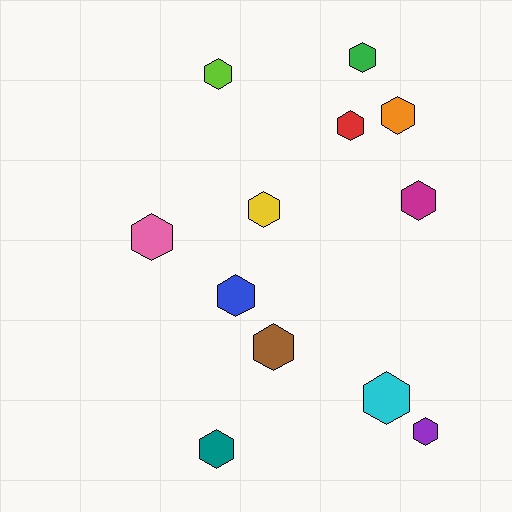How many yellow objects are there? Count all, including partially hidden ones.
There is 1 yellow object.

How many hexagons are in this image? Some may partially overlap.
There are 12 hexagons.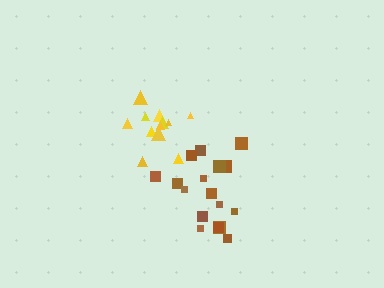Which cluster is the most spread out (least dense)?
Yellow.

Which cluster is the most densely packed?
Brown.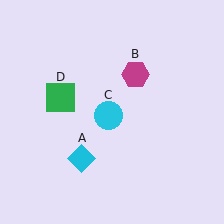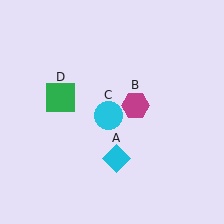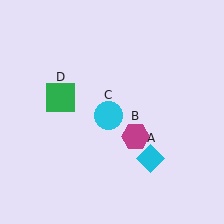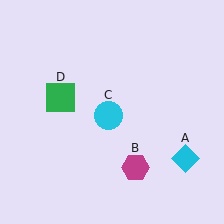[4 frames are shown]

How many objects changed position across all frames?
2 objects changed position: cyan diamond (object A), magenta hexagon (object B).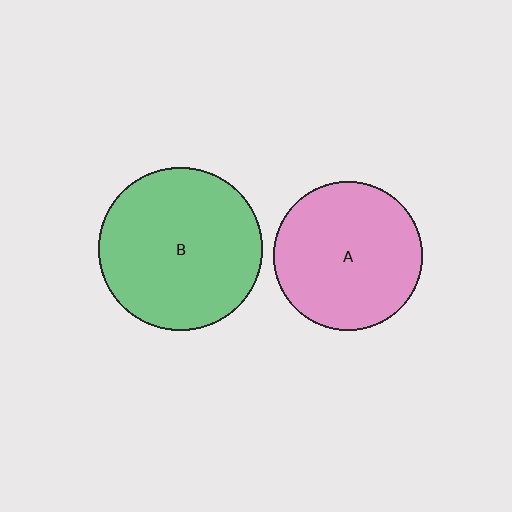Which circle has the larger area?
Circle B (green).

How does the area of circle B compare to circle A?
Approximately 1.2 times.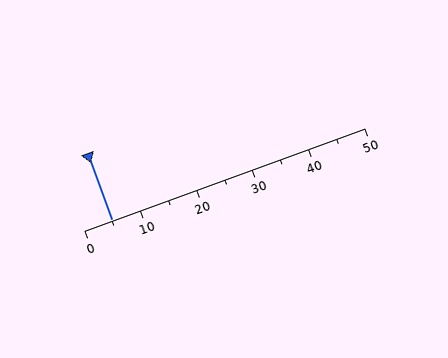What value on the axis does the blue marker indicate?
The marker indicates approximately 5.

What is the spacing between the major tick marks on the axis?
The major ticks are spaced 10 apart.